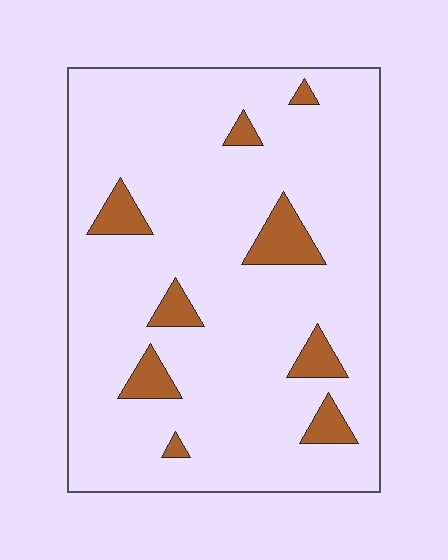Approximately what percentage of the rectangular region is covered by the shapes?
Approximately 10%.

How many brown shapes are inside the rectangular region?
9.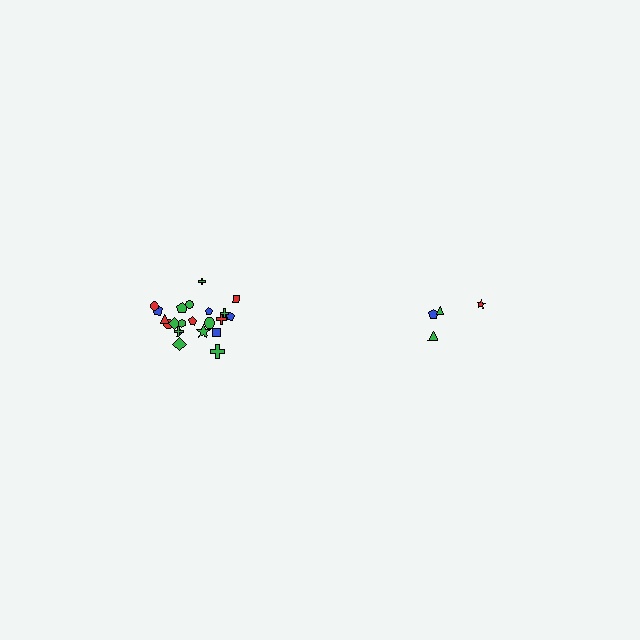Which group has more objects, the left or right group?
The left group.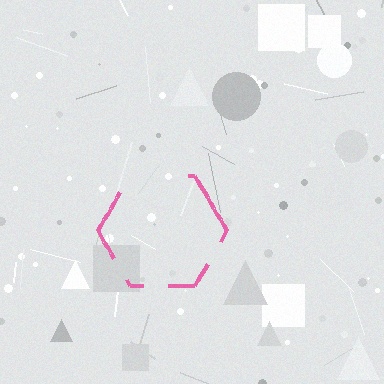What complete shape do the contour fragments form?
The contour fragments form a hexagon.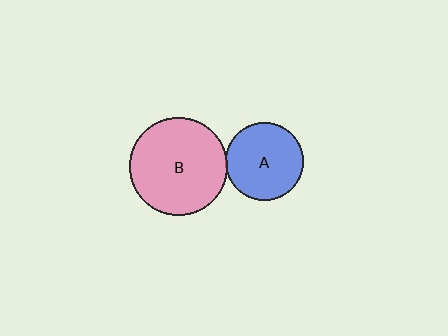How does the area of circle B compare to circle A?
Approximately 1.6 times.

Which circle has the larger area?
Circle B (pink).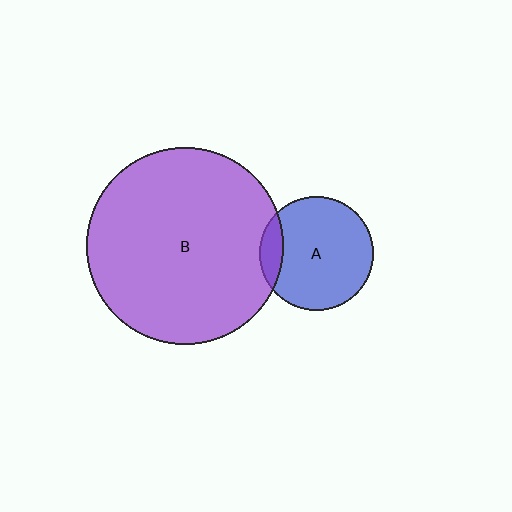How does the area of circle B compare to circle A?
Approximately 2.9 times.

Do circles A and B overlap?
Yes.